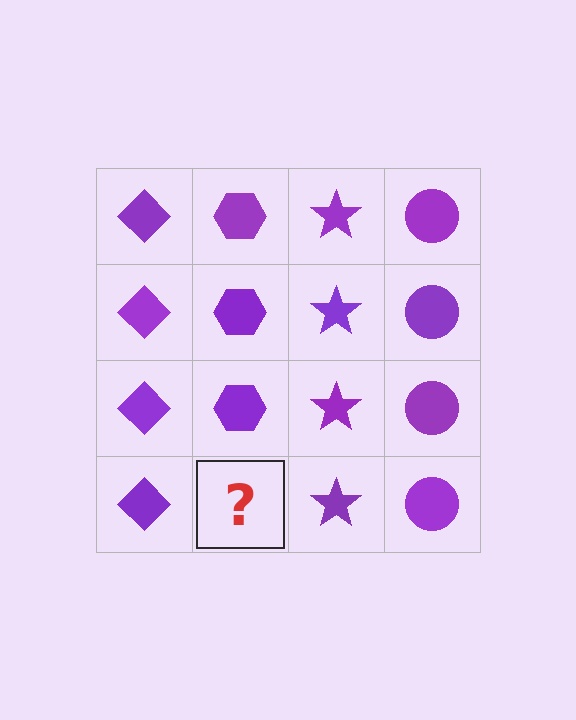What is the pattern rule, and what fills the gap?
The rule is that each column has a consistent shape. The gap should be filled with a purple hexagon.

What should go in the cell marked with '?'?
The missing cell should contain a purple hexagon.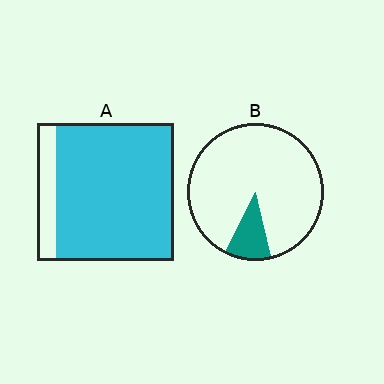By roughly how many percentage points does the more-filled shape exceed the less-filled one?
By roughly 75 percentage points (A over B).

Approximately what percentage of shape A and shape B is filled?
A is approximately 85% and B is approximately 10%.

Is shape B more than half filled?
No.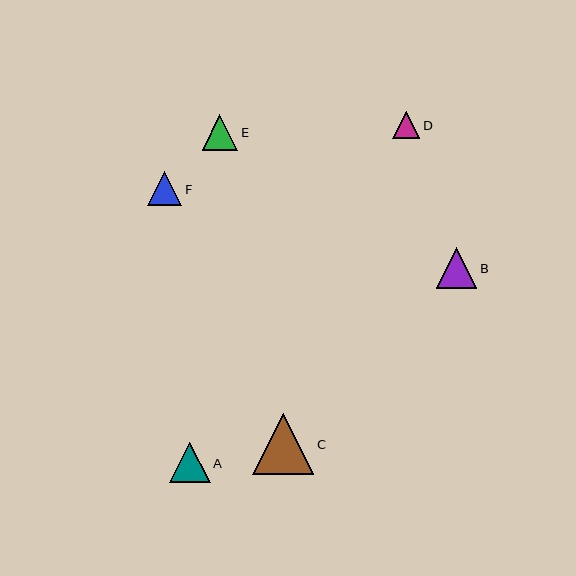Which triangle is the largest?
Triangle C is the largest with a size of approximately 61 pixels.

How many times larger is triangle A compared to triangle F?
Triangle A is approximately 1.2 times the size of triangle F.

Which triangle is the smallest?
Triangle D is the smallest with a size of approximately 27 pixels.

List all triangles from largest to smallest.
From largest to smallest: C, A, B, E, F, D.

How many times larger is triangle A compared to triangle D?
Triangle A is approximately 1.5 times the size of triangle D.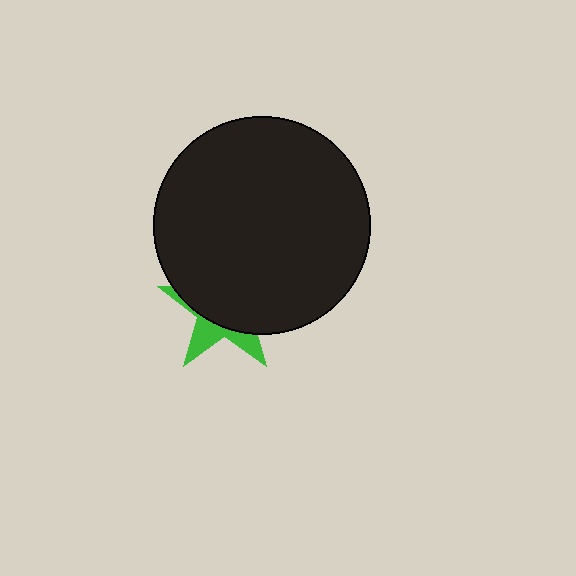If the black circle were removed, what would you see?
You would see the complete green star.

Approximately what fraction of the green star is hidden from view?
Roughly 69% of the green star is hidden behind the black circle.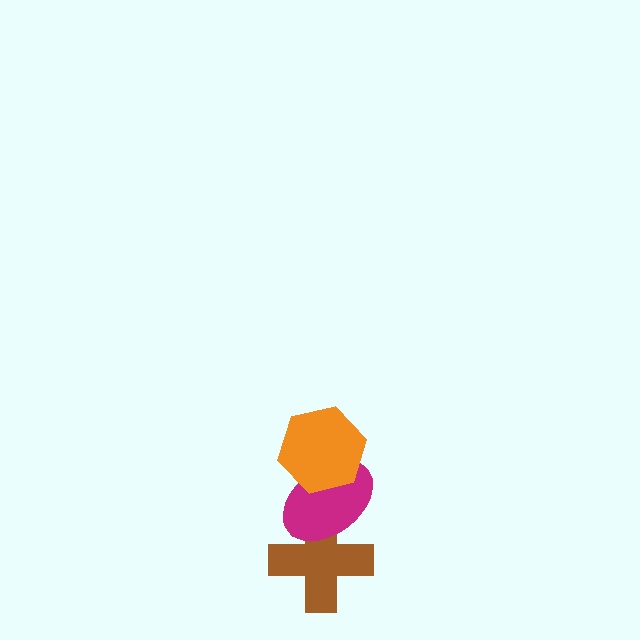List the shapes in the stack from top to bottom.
From top to bottom: the orange hexagon, the magenta ellipse, the brown cross.